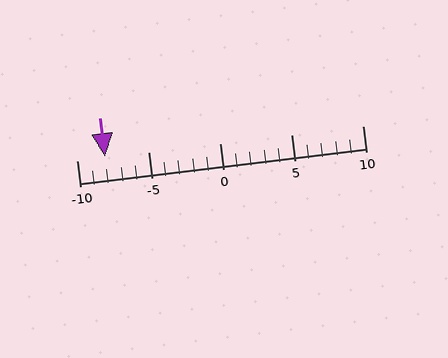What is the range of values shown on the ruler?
The ruler shows values from -10 to 10.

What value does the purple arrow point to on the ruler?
The purple arrow points to approximately -8.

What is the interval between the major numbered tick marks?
The major tick marks are spaced 5 units apart.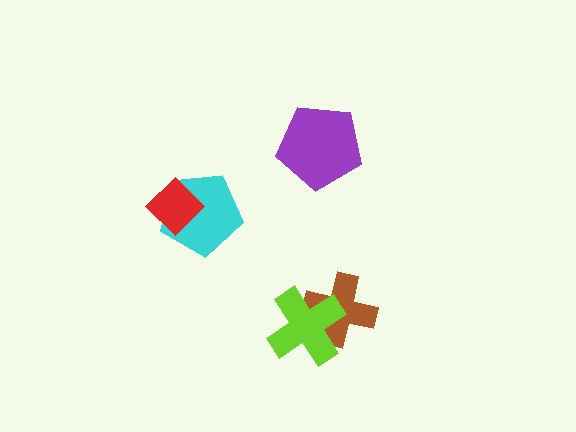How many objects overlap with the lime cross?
1 object overlaps with the lime cross.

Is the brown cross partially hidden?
Yes, it is partially covered by another shape.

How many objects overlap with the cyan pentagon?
1 object overlaps with the cyan pentagon.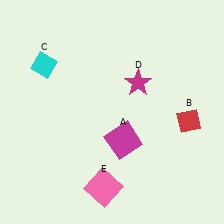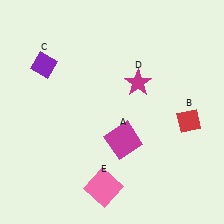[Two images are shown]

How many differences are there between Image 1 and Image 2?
There is 1 difference between the two images.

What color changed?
The diamond (C) changed from cyan in Image 1 to purple in Image 2.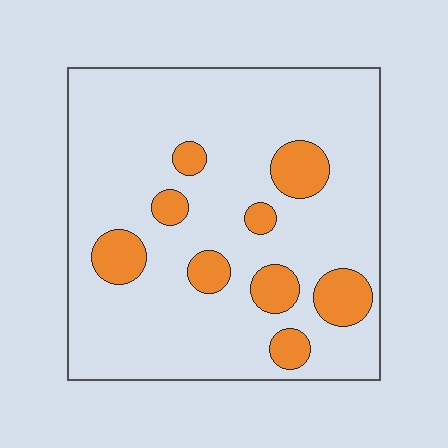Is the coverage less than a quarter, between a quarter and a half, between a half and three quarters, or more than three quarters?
Less than a quarter.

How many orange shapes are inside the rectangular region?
9.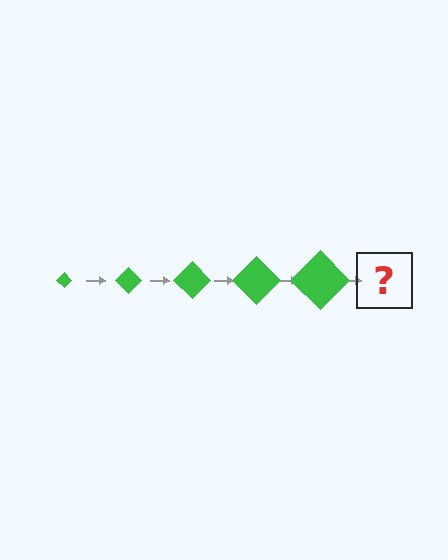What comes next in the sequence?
The next element should be a green diamond, larger than the previous one.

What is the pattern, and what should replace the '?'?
The pattern is that the diamond gets progressively larger each step. The '?' should be a green diamond, larger than the previous one.